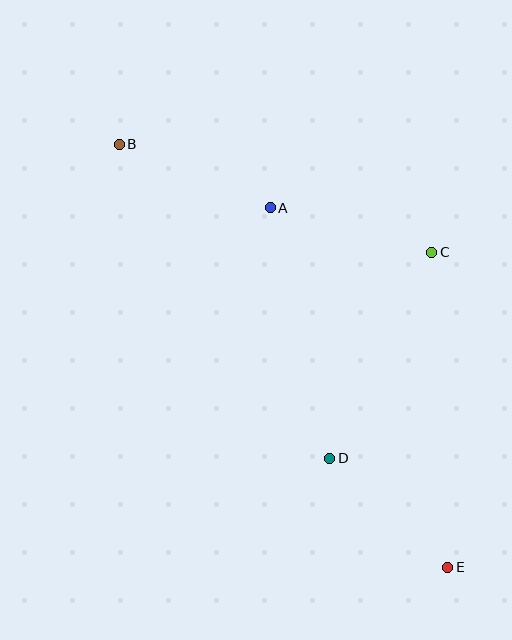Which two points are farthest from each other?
Points B and E are farthest from each other.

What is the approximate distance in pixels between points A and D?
The distance between A and D is approximately 258 pixels.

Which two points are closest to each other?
Points D and E are closest to each other.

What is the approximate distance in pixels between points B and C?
The distance between B and C is approximately 330 pixels.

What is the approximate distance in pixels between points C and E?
The distance between C and E is approximately 316 pixels.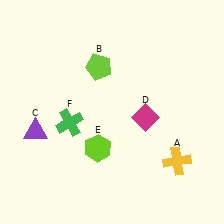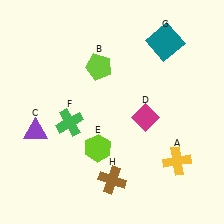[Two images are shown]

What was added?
A teal square (G), a brown cross (H) were added in Image 2.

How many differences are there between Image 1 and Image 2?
There are 2 differences between the two images.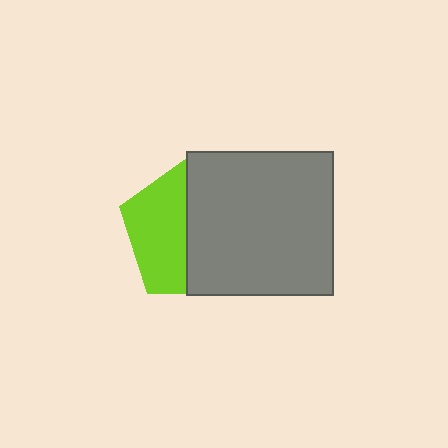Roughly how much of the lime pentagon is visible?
A small part of it is visible (roughly 43%).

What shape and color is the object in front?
The object in front is a gray rectangle.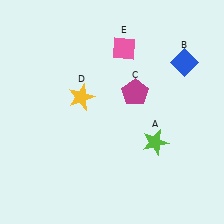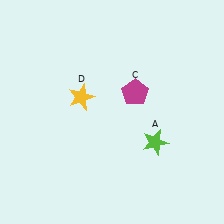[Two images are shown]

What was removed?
The blue diamond (B), the pink diamond (E) were removed in Image 2.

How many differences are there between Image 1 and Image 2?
There are 2 differences between the two images.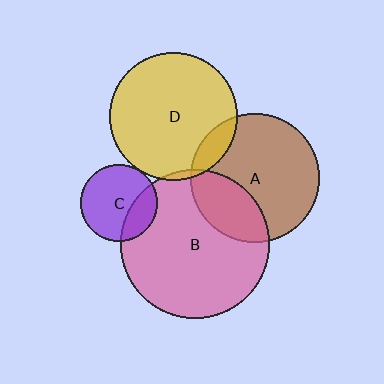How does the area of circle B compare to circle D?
Approximately 1.4 times.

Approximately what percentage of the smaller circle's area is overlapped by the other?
Approximately 30%.